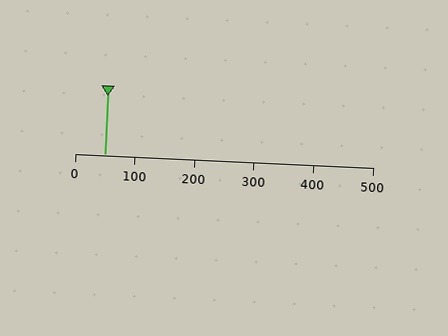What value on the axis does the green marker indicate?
The marker indicates approximately 50.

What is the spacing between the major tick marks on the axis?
The major ticks are spaced 100 apart.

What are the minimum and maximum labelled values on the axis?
The axis runs from 0 to 500.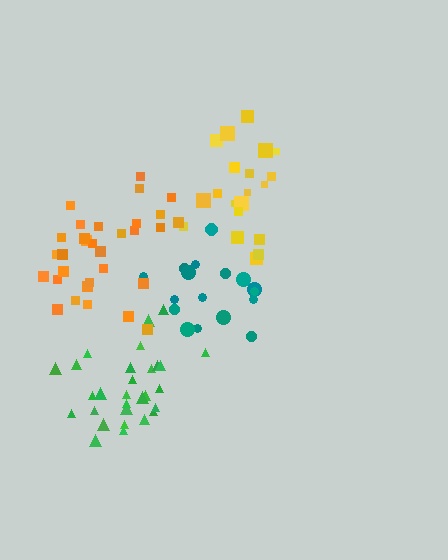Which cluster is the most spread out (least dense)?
Yellow.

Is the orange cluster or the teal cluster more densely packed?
Orange.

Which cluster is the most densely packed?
Green.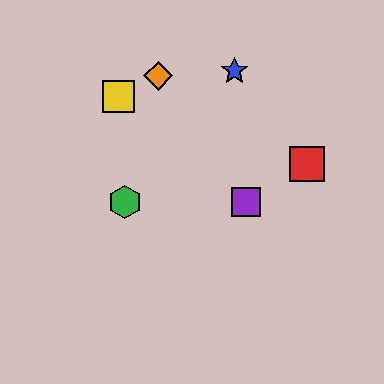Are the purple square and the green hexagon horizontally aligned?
Yes, both are at y≈202.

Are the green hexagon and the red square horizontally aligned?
No, the green hexagon is at y≈202 and the red square is at y≈164.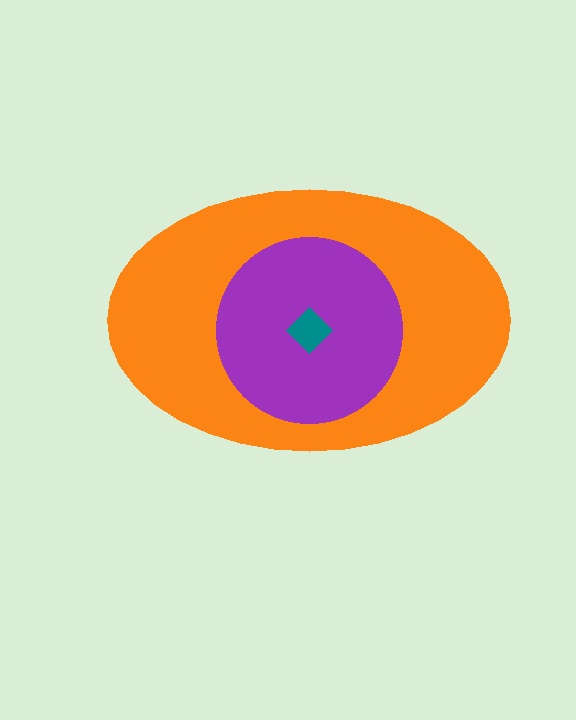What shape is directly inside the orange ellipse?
The purple circle.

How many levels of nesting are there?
3.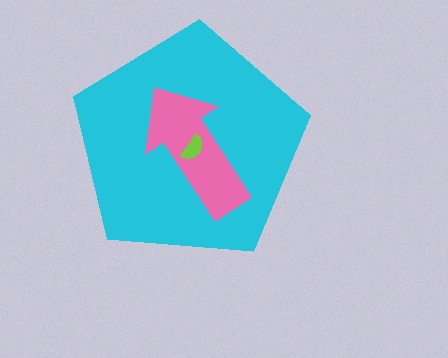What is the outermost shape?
The cyan pentagon.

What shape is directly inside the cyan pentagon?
The pink arrow.